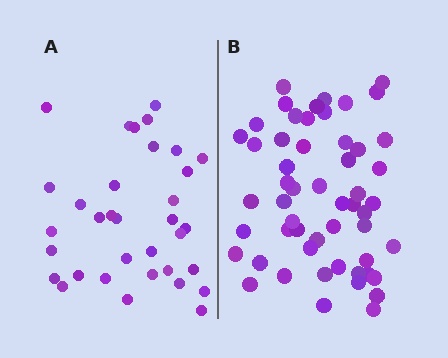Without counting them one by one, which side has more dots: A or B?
Region B (the right region) has more dots.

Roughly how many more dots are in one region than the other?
Region B has approximately 20 more dots than region A.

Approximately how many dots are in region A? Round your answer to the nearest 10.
About 30 dots. (The exact count is 34, which rounds to 30.)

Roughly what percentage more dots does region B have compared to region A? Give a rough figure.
About 60% more.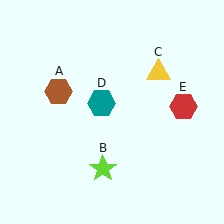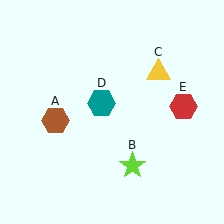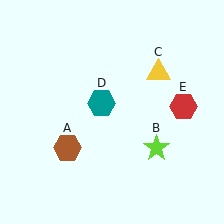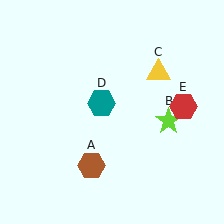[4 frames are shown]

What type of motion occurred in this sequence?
The brown hexagon (object A), lime star (object B) rotated counterclockwise around the center of the scene.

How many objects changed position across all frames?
2 objects changed position: brown hexagon (object A), lime star (object B).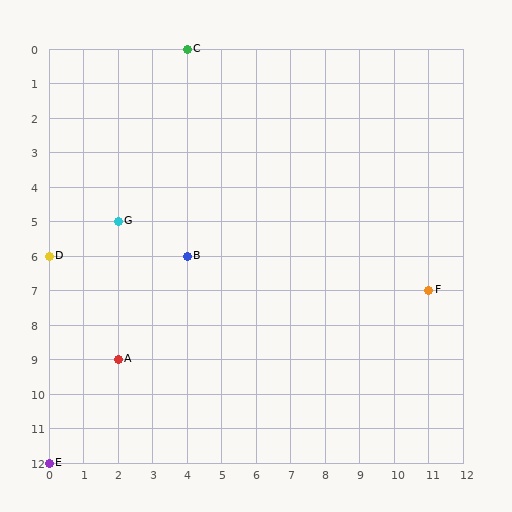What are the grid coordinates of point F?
Point F is at grid coordinates (11, 7).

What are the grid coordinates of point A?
Point A is at grid coordinates (2, 9).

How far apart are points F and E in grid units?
Points F and E are 11 columns and 5 rows apart (about 12.1 grid units diagonally).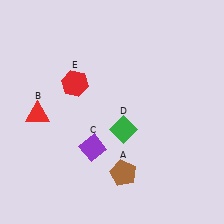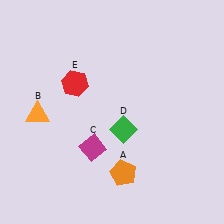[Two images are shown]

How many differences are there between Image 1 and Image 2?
There are 3 differences between the two images.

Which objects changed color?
A changed from brown to orange. B changed from red to orange. C changed from purple to magenta.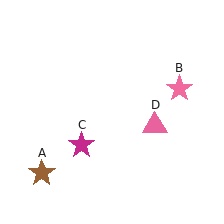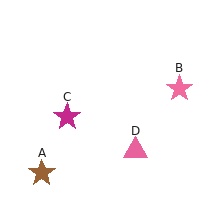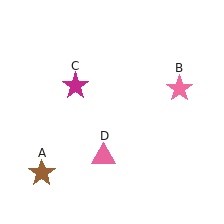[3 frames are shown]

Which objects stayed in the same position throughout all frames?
Brown star (object A) and pink star (object B) remained stationary.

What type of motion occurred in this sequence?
The magenta star (object C), pink triangle (object D) rotated clockwise around the center of the scene.